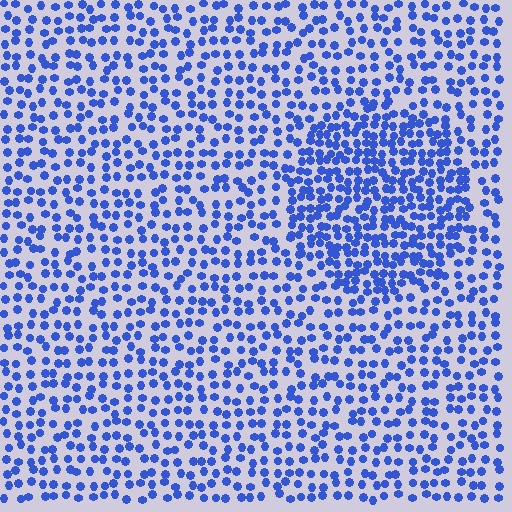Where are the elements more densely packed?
The elements are more densely packed inside the circle boundary.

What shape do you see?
I see a circle.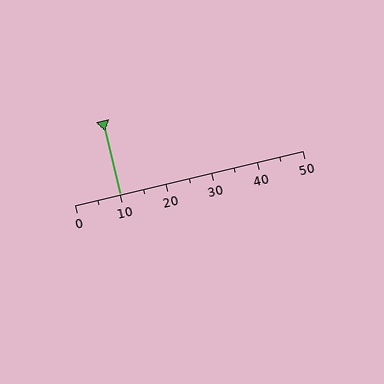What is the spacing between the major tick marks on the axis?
The major ticks are spaced 10 apart.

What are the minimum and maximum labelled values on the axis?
The axis runs from 0 to 50.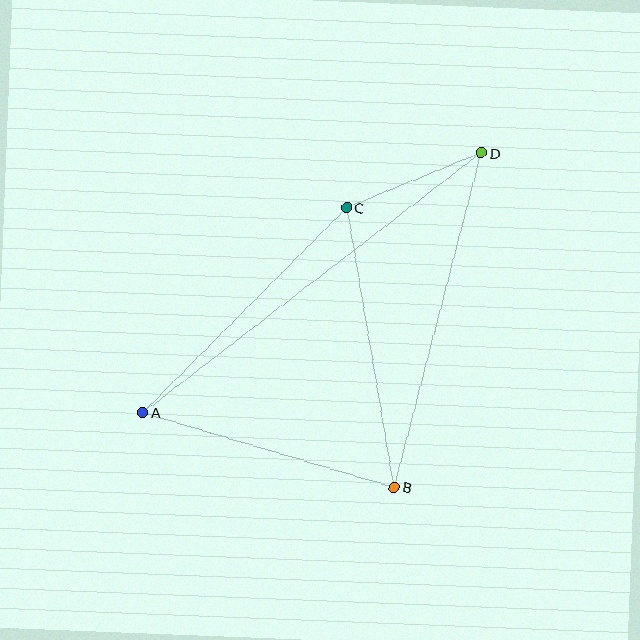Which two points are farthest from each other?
Points A and D are farthest from each other.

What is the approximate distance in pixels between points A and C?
The distance between A and C is approximately 289 pixels.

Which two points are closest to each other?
Points C and D are closest to each other.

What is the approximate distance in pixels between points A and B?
The distance between A and B is approximately 262 pixels.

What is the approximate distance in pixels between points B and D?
The distance between B and D is approximately 346 pixels.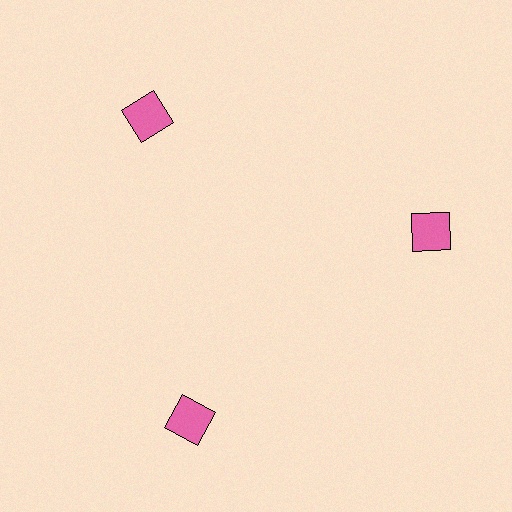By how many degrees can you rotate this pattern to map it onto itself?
The pattern maps onto itself every 120 degrees of rotation.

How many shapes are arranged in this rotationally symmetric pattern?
There are 3 shapes, arranged in 3 groups of 1.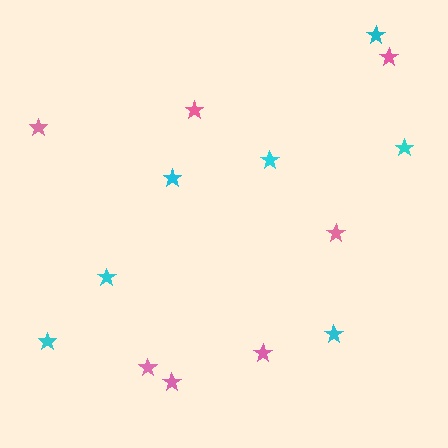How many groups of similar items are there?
There are 2 groups: one group of cyan stars (7) and one group of pink stars (7).